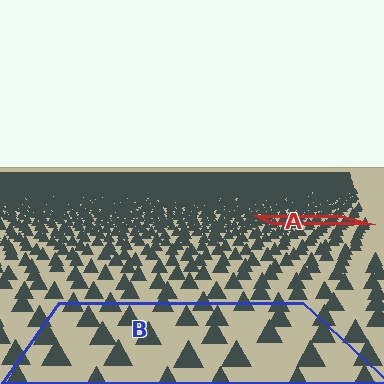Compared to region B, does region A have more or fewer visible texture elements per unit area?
Region A has more texture elements per unit area — they are packed more densely because it is farther away.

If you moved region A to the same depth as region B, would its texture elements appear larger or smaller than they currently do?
They would appear larger. At a closer depth, the same texture elements are projected at a bigger on-screen size.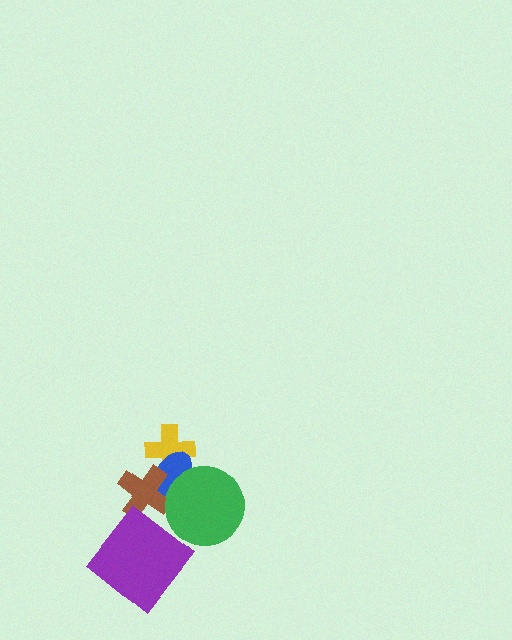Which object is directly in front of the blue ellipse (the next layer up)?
The brown cross is directly in front of the blue ellipse.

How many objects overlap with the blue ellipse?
3 objects overlap with the blue ellipse.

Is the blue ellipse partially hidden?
Yes, it is partially covered by another shape.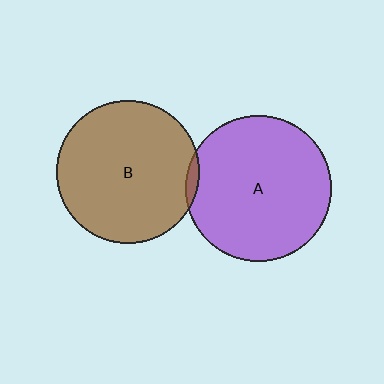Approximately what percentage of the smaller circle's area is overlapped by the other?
Approximately 5%.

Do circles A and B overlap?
Yes.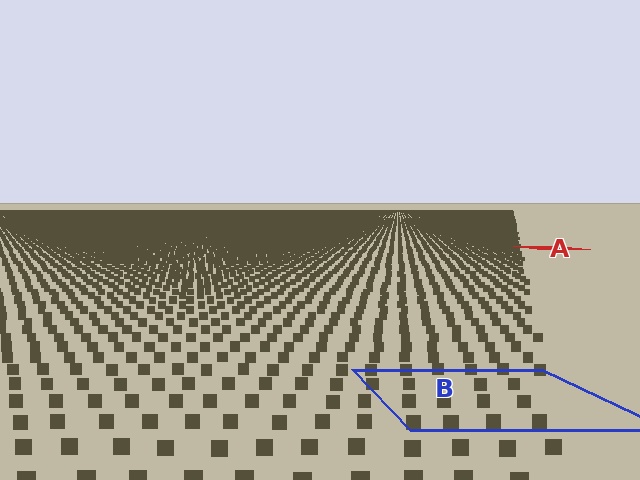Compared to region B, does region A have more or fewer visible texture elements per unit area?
Region A has more texture elements per unit area — they are packed more densely because it is farther away.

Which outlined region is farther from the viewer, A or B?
Region A is farther from the viewer — the texture elements inside it appear smaller and more densely packed.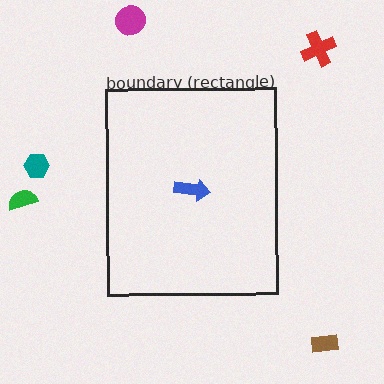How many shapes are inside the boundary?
1 inside, 5 outside.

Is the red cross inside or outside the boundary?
Outside.